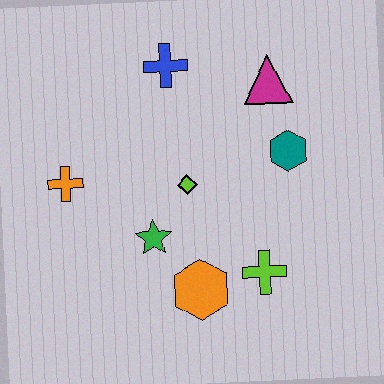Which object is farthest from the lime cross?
The blue cross is farthest from the lime cross.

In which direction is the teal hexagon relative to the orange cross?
The teal hexagon is to the right of the orange cross.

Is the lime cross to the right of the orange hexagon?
Yes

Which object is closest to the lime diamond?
The green star is closest to the lime diamond.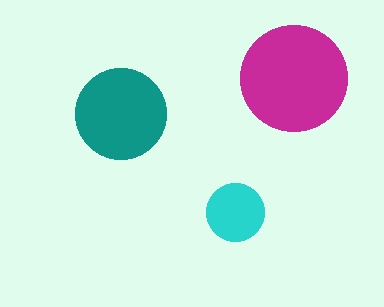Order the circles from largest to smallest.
the magenta one, the teal one, the cyan one.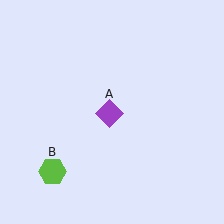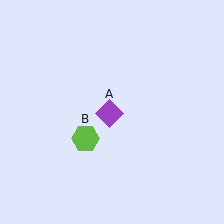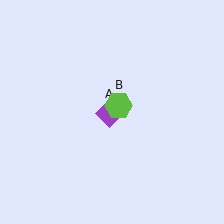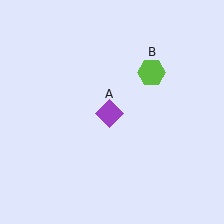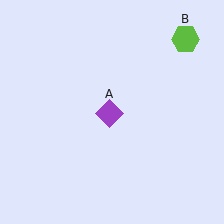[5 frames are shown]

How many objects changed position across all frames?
1 object changed position: lime hexagon (object B).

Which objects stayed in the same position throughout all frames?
Purple diamond (object A) remained stationary.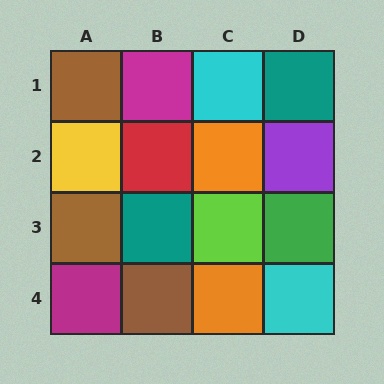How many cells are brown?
3 cells are brown.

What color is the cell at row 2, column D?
Purple.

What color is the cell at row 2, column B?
Red.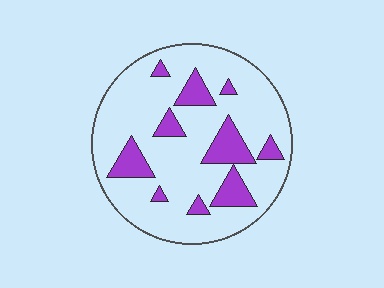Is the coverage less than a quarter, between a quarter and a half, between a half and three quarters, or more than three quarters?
Less than a quarter.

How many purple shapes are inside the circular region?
10.